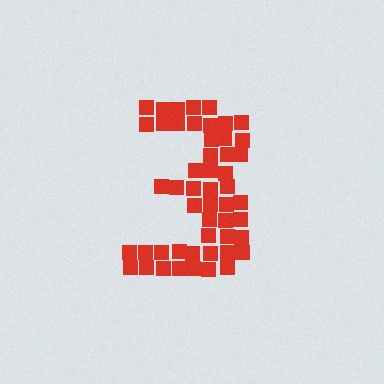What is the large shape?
The large shape is the digit 3.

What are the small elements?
The small elements are squares.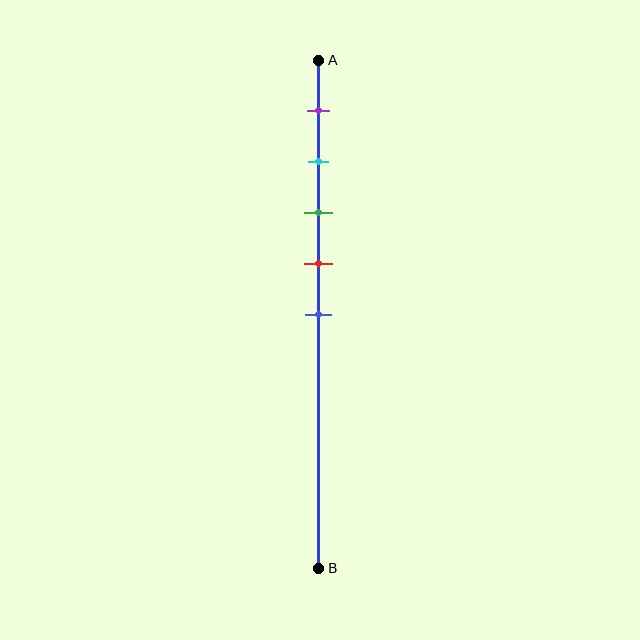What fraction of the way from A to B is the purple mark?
The purple mark is approximately 10% (0.1) of the way from A to B.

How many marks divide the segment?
There are 5 marks dividing the segment.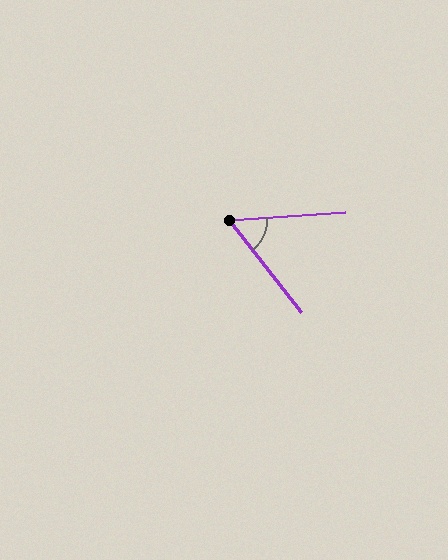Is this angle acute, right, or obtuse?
It is acute.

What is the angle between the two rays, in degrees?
Approximately 56 degrees.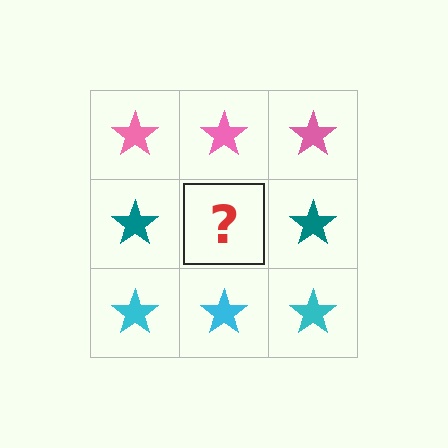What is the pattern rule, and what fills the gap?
The rule is that each row has a consistent color. The gap should be filled with a teal star.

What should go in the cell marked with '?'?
The missing cell should contain a teal star.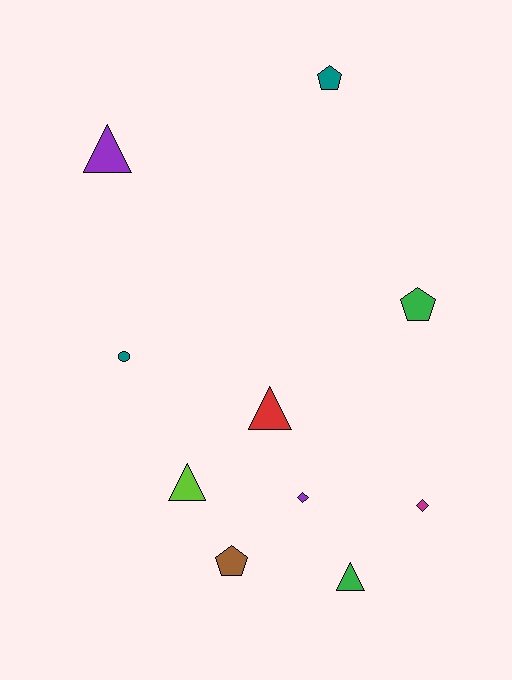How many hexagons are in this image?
There are no hexagons.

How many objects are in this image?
There are 10 objects.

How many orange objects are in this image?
There are no orange objects.